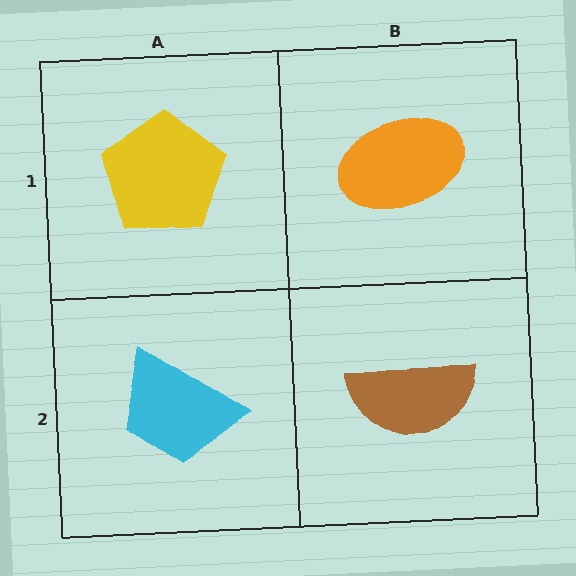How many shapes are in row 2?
2 shapes.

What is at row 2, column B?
A brown semicircle.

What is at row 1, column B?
An orange ellipse.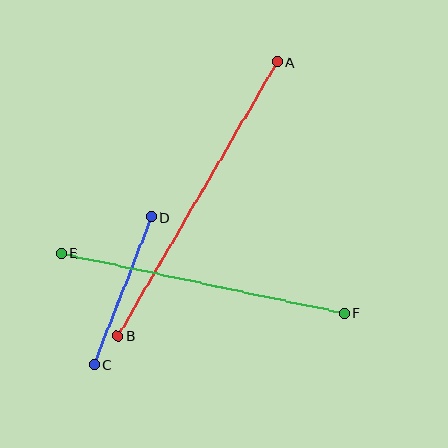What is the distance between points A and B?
The distance is approximately 317 pixels.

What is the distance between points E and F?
The distance is approximately 289 pixels.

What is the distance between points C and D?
The distance is approximately 158 pixels.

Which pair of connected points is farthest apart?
Points A and B are farthest apart.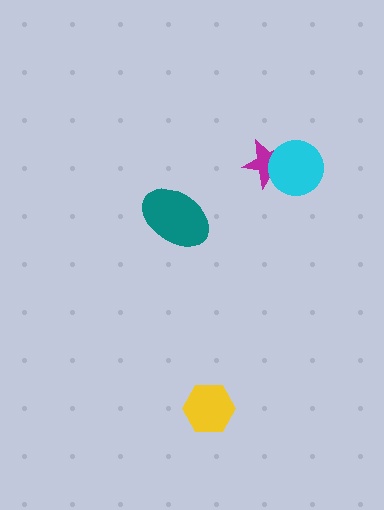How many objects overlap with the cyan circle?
1 object overlaps with the cyan circle.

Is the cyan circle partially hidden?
No, no other shape covers it.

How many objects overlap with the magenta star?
1 object overlaps with the magenta star.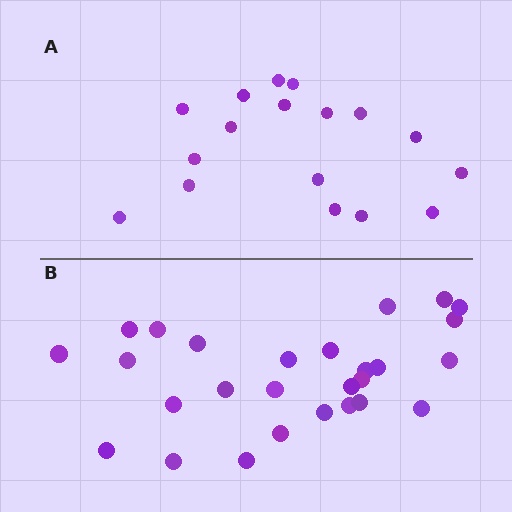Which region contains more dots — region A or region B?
Region B (the bottom region) has more dots.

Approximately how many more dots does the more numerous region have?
Region B has roughly 10 or so more dots than region A.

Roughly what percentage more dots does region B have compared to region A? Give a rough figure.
About 60% more.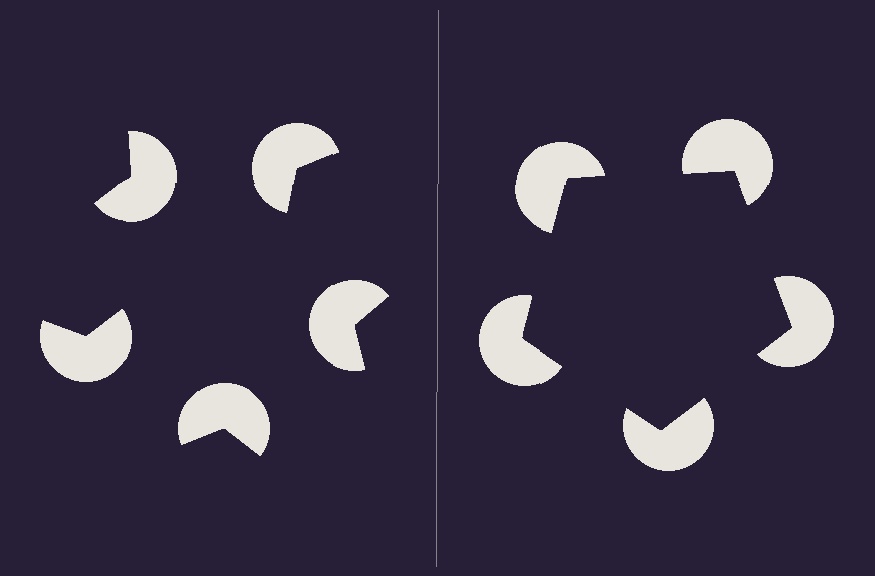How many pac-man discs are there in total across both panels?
10 — 5 on each side.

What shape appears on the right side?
An illusory pentagon.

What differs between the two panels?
The pac-man discs are positioned identically on both sides; only the wedge orientations differ. On the right they align to a pentagon; on the left they are misaligned.